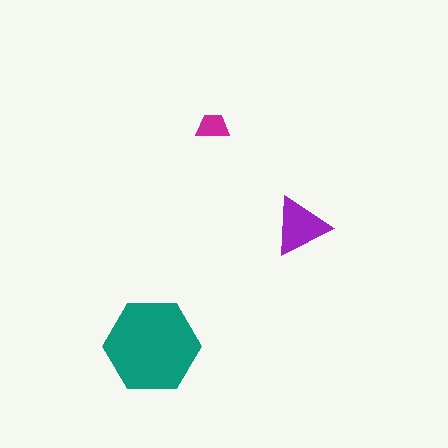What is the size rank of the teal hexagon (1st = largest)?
1st.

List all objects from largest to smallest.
The teal hexagon, the purple triangle, the magenta trapezoid.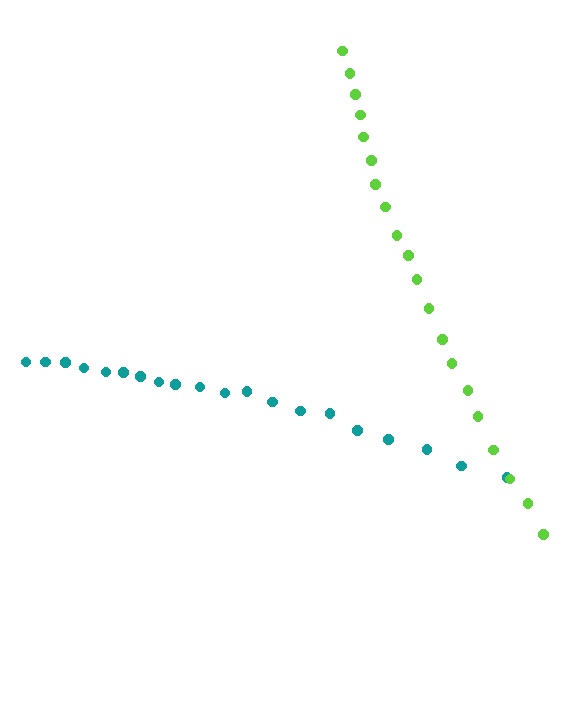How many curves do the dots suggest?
There are 2 distinct paths.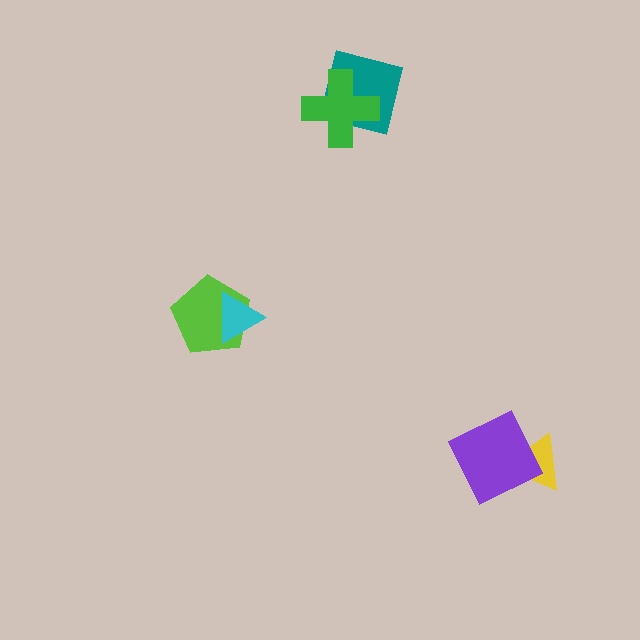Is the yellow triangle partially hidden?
Yes, it is partially covered by another shape.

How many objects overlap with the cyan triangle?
1 object overlaps with the cyan triangle.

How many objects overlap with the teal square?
1 object overlaps with the teal square.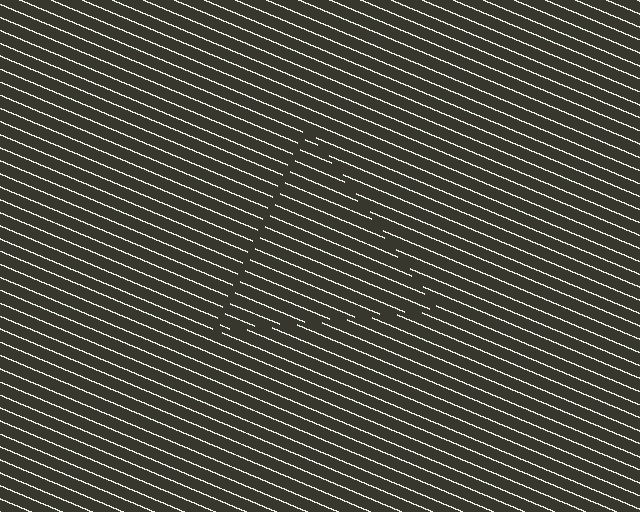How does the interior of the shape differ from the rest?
The interior of the shape contains the same grating, shifted by half a period — the contour is defined by the phase discontinuity where line-ends from the inner and outer gratings abut.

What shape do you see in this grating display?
An illusory triangle. The interior of the shape contains the same grating, shifted by half a period — the contour is defined by the phase discontinuity where line-ends from the inner and outer gratings abut.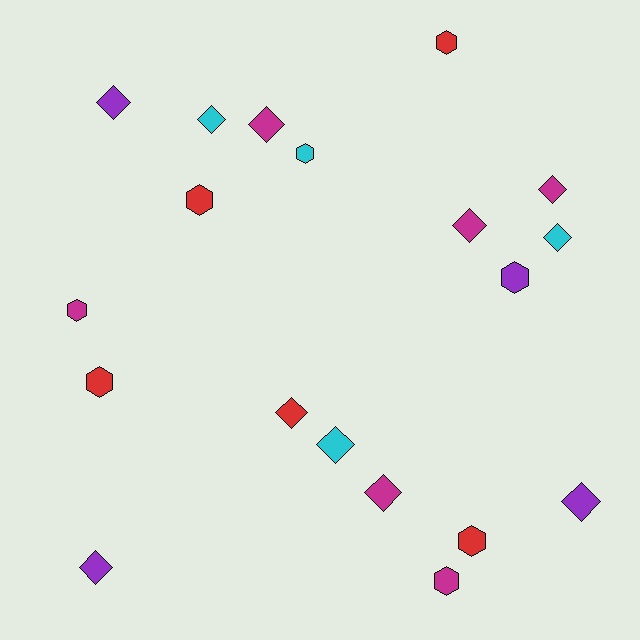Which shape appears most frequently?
Diamond, with 11 objects.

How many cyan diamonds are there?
There are 3 cyan diamonds.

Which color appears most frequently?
Magenta, with 6 objects.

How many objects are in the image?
There are 19 objects.